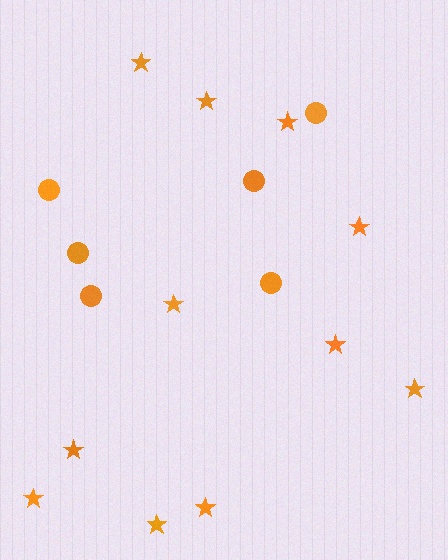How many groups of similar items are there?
There are 2 groups: one group of circles (6) and one group of stars (11).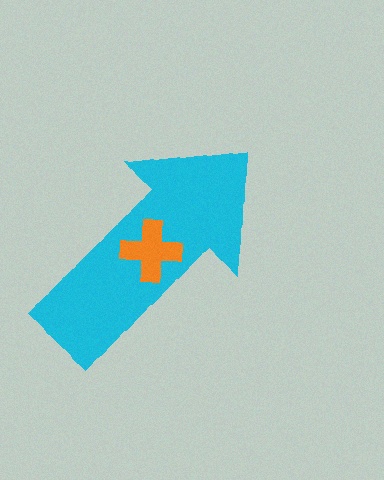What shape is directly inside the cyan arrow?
The orange cross.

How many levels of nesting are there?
2.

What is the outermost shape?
The cyan arrow.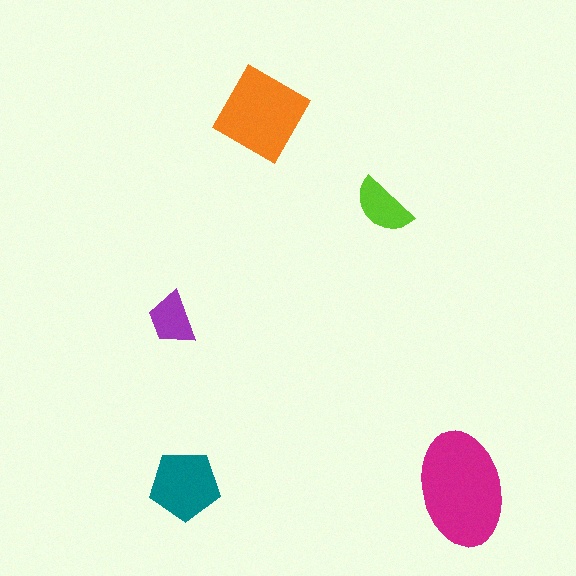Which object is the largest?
The magenta ellipse.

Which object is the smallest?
The purple trapezoid.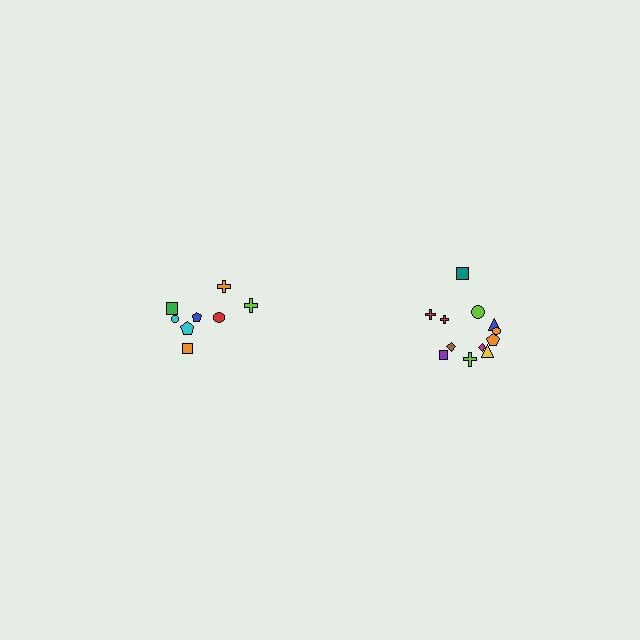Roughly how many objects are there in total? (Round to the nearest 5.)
Roughly 20 objects in total.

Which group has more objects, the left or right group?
The right group.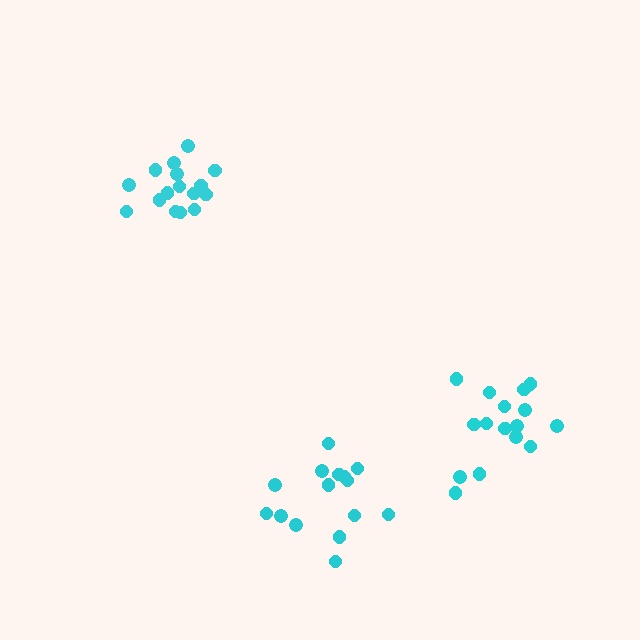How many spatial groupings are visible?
There are 3 spatial groupings.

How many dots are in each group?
Group 1: 16 dots, Group 2: 15 dots, Group 3: 16 dots (47 total).